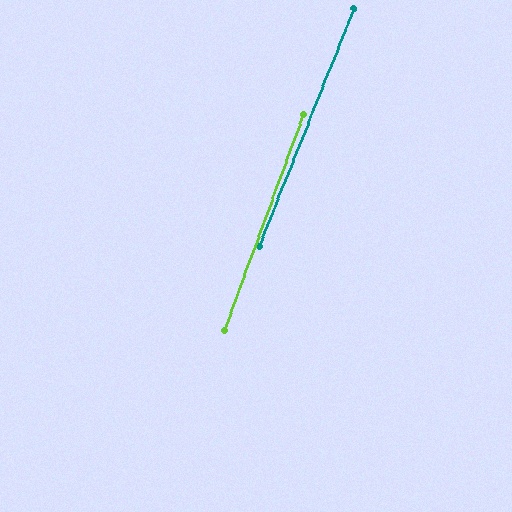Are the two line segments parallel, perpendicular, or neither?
Parallel — their directions differ by only 1.5°.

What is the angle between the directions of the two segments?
Approximately 2 degrees.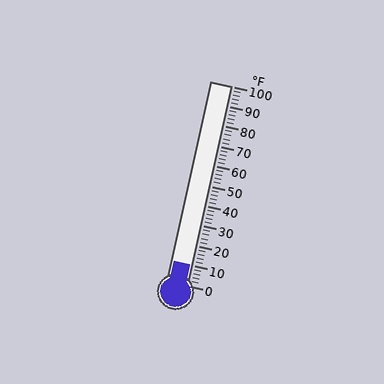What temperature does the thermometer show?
The thermometer shows approximately 10°F.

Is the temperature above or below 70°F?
The temperature is below 70°F.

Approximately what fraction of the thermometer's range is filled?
The thermometer is filled to approximately 10% of its range.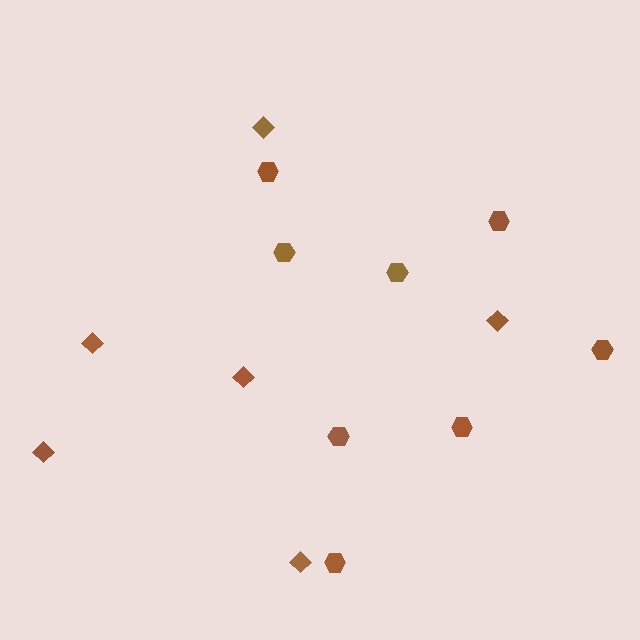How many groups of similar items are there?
There are 2 groups: one group of diamonds (6) and one group of hexagons (8).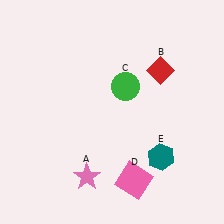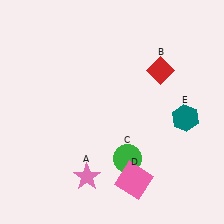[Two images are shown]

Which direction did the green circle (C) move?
The green circle (C) moved down.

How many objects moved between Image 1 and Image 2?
2 objects moved between the two images.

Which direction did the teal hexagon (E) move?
The teal hexagon (E) moved up.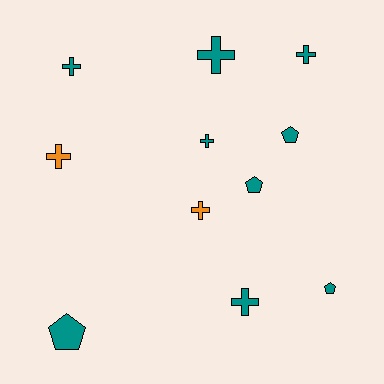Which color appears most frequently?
Teal, with 9 objects.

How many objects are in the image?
There are 11 objects.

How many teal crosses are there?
There are 5 teal crosses.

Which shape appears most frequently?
Cross, with 7 objects.